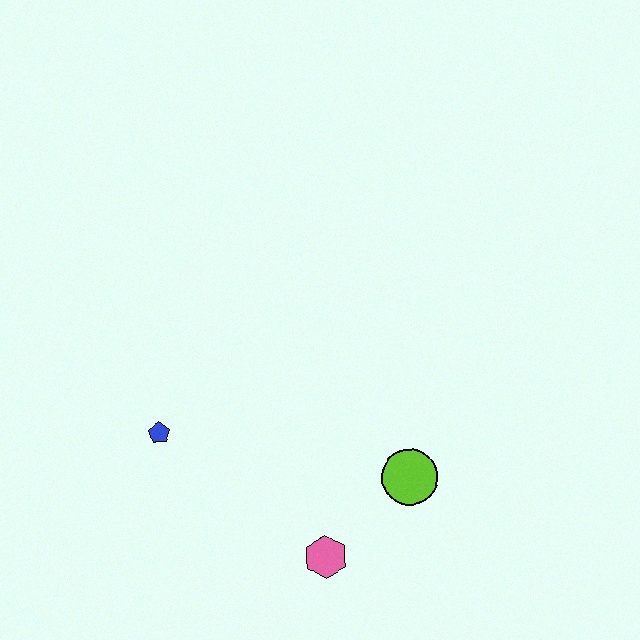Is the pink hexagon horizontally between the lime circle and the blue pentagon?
Yes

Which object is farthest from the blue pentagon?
The lime circle is farthest from the blue pentagon.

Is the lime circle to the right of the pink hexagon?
Yes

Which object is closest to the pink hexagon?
The lime circle is closest to the pink hexagon.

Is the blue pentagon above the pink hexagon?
Yes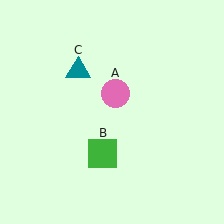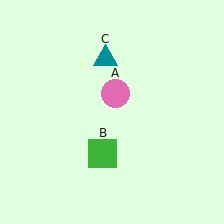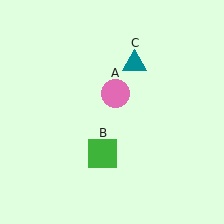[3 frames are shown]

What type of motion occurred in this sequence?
The teal triangle (object C) rotated clockwise around the center of the scene.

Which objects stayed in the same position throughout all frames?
Pink circle (object A) and green square (object B) remained stationary.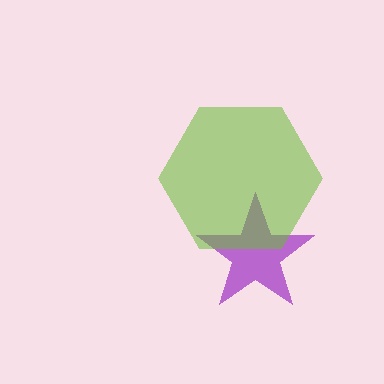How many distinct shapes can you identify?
There are 2 distinct shapes: a purple star, a lime hexagon.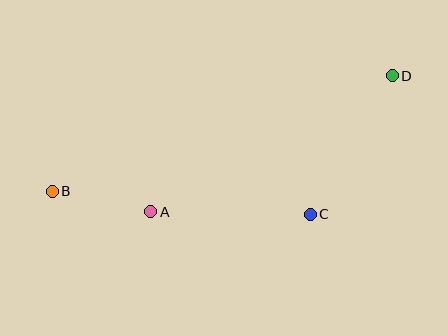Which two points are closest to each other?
Points A and B are closest to each other.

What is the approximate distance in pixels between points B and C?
The distance between B and C is approximately 259 pixels.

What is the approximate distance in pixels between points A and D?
The distance between A and D is approximately 277 pixels.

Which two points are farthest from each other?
Points B and D are farthest from each other.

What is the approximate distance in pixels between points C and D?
The distance between C and D is approximately 161 pixels.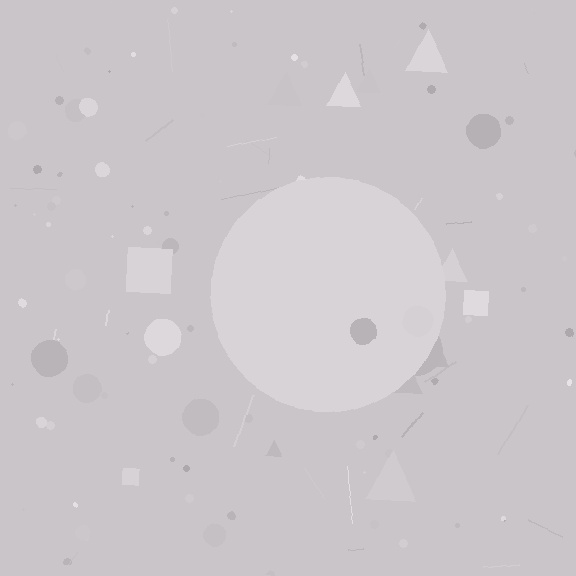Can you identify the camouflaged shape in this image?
The camouflaged shape is a circle.